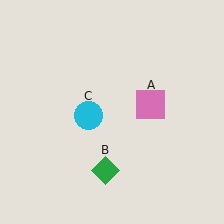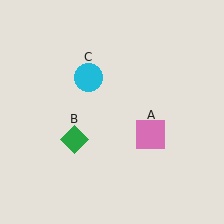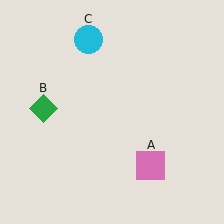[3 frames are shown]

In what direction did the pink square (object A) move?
The pink square (object A) moved down.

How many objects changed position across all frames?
3 objects changed position: pink square (object A), green diamond (object B), cyan circle (object C).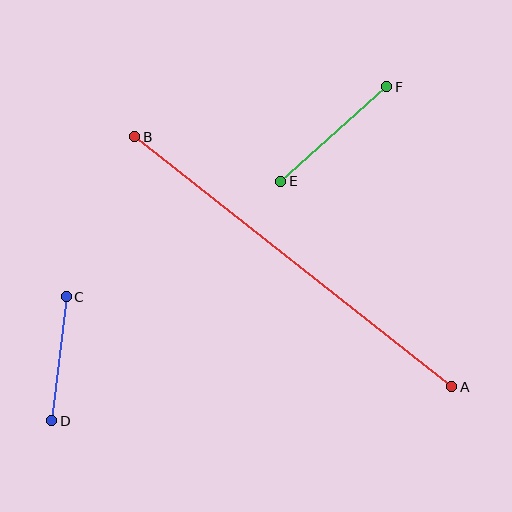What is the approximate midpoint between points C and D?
The midpoint is at approximately (59, 359) pixels.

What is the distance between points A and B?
The distance is approximately 404 pixels.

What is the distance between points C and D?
The distance is approximately 125 pixels.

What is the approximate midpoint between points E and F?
The midpoint is at approximately (334, 134) pixels.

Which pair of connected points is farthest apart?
Points A and B are farthest apart.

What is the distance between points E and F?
The distance is approximately 142 pixels.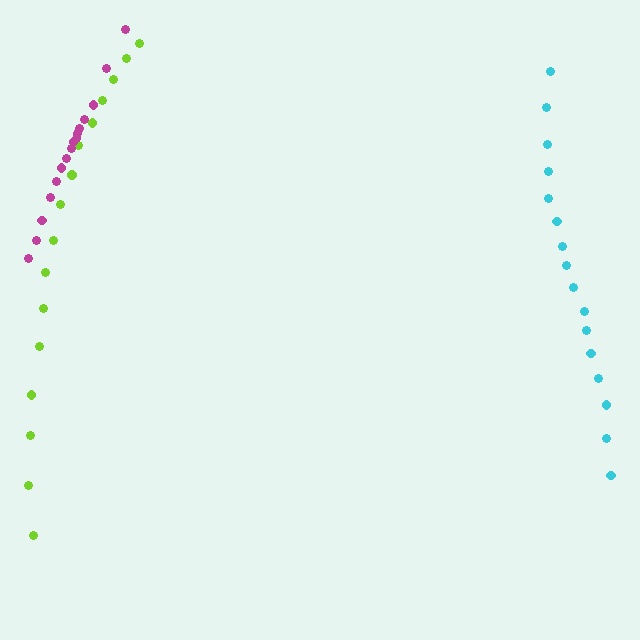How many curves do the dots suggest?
There are 3 distinct paths.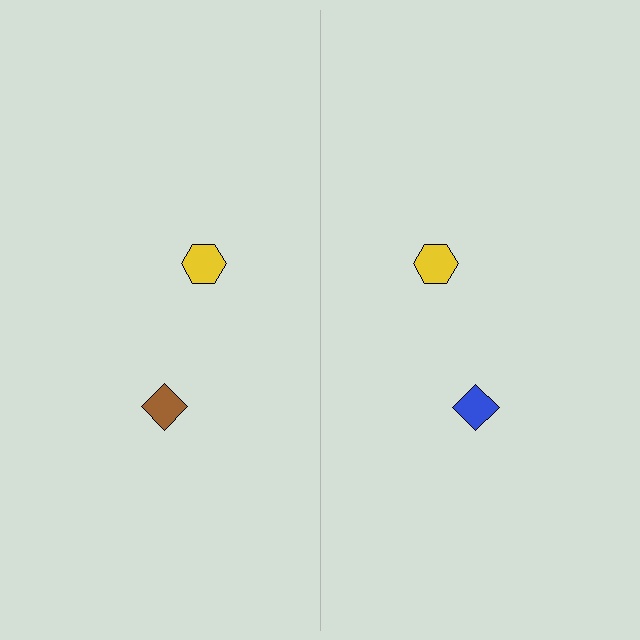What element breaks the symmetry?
The blue diamond on the right side breaks the symmetry — its mirror counterpart is brown.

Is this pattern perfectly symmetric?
No, the pattern is not perfectly symmetric. The blue diamond on the right side breaks the symmetry — its mirror counterpart is brown.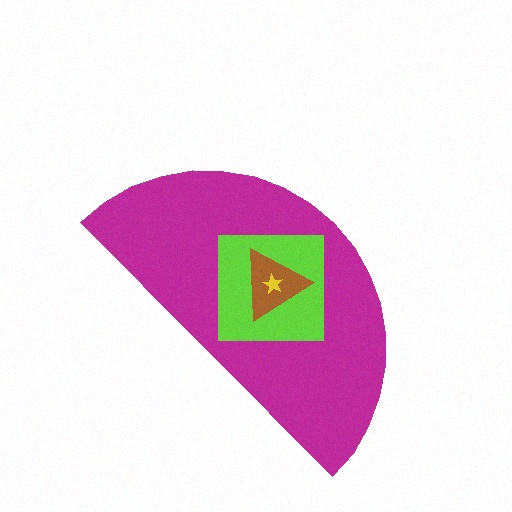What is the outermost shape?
The magenta semicircle.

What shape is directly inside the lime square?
The brown triangle.